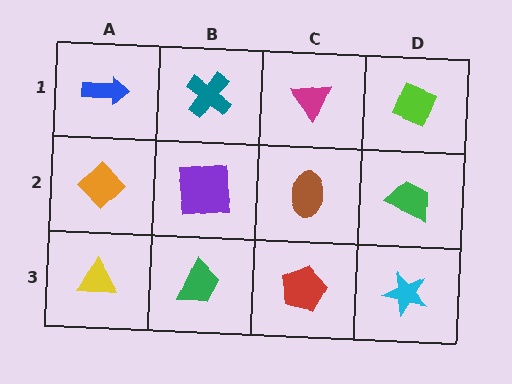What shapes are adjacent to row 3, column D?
A green trapezoid (row 2, column D), a red pentagon (row 3, column C).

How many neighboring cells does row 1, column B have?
3.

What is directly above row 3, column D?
A green trapezoid.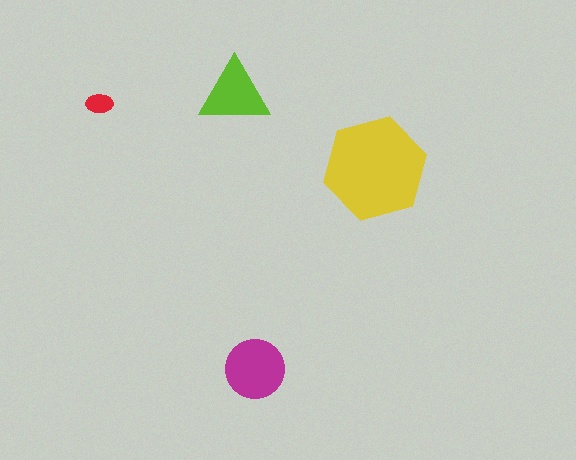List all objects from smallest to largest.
The red ellipse, the lime triangle, the magenta circle, the yellow hexagon.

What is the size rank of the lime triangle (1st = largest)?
3rd.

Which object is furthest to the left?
The red ellipse is leftmost.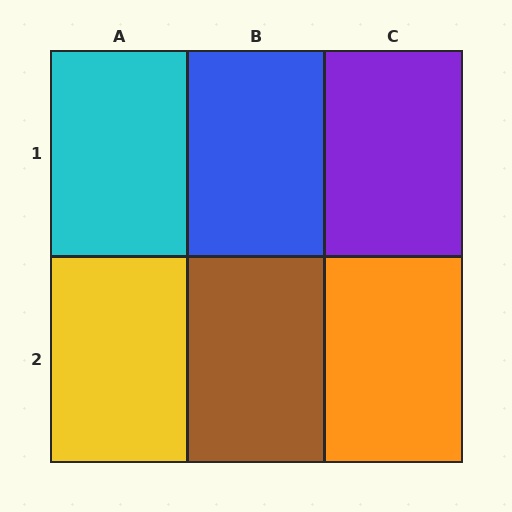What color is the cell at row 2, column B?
Brown.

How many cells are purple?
1 cell is purple.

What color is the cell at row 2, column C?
Orange.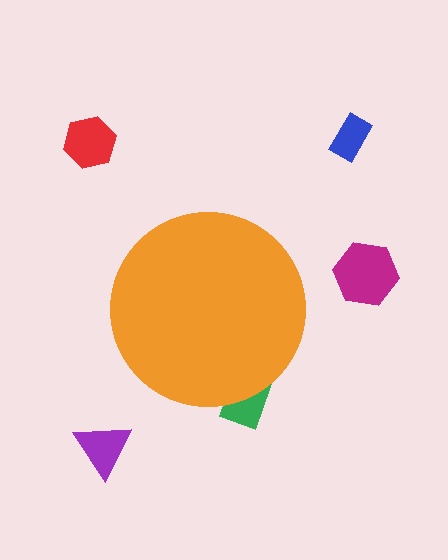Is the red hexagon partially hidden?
No, the red hexagon is fully visible.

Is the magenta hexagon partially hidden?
No, the magenta hexagon is fully visible.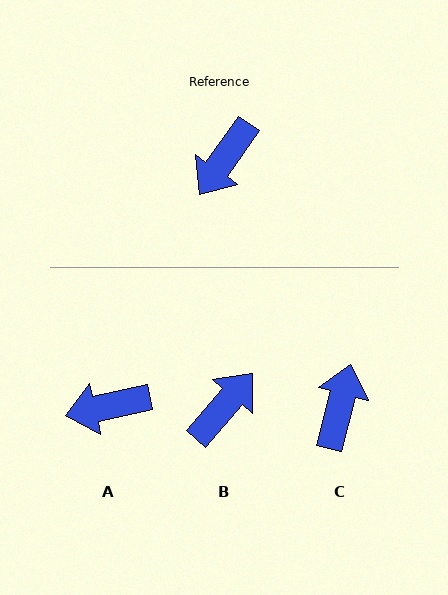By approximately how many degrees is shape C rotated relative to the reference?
Approximately 159 degrees clockwise.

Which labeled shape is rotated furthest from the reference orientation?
B, about 175 degrees away.